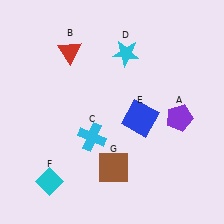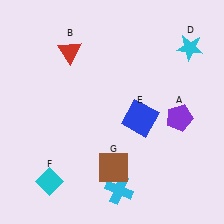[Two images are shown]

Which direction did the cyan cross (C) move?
The cyan cross (C) moved down.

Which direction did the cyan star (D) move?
The cyan star (D) moved right.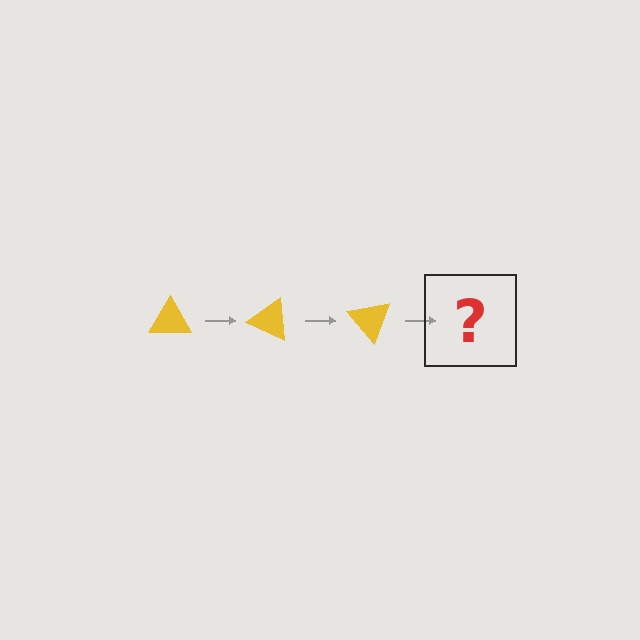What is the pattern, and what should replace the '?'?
The pattern is that the triangle rotates 25 degrees each step. The '?' should be a yellow triangle rotated 75 degrees.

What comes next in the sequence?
The next element should be a yellow triangle rotated 75 degrees.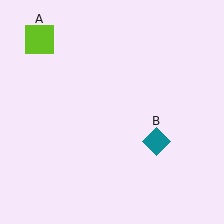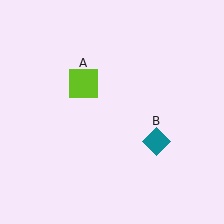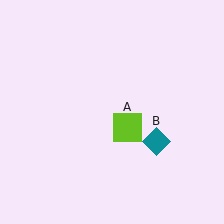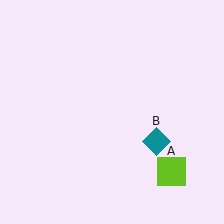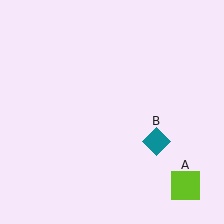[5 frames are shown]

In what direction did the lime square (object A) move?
The lime square (object A) moved down and to the right.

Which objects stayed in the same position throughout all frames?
Teal diamond (object B) remained stationary.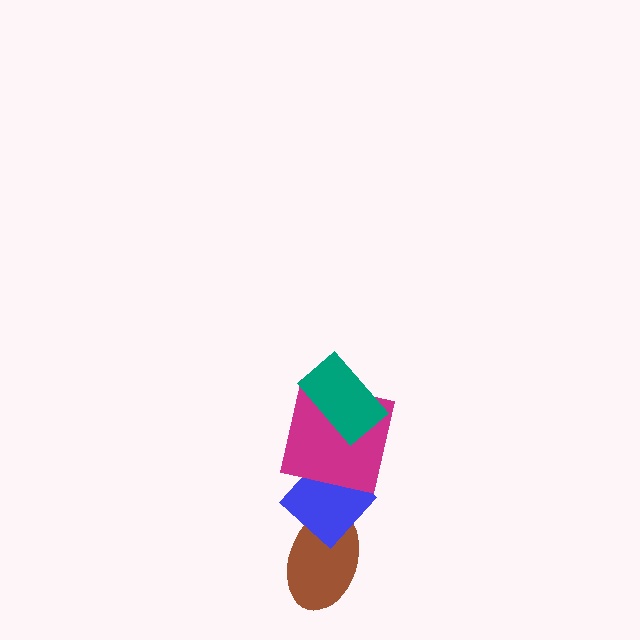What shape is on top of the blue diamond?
The magenta square is on top of the blue diamond.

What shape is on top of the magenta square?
The teal rectangle is on top of the magenta square.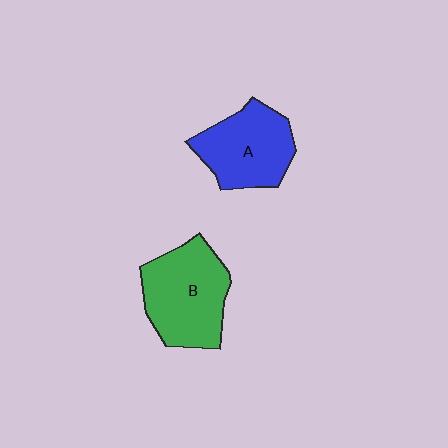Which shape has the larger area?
Shape B (green).